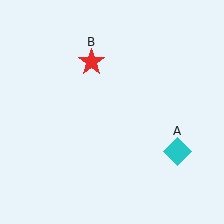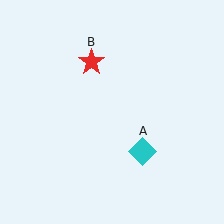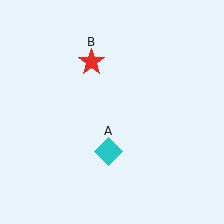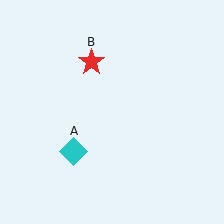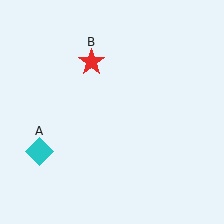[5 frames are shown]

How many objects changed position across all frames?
1 object changed position: cyan diamond (object A).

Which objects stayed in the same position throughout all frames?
Red star (object B) remained stationary.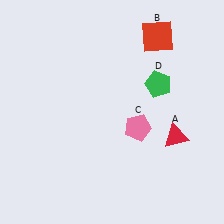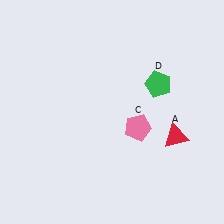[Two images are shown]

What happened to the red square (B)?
The red square (B) was removed in Image 2. It was in the top-right area of Image 1.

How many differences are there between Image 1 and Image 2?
There is 1 difference between the two images.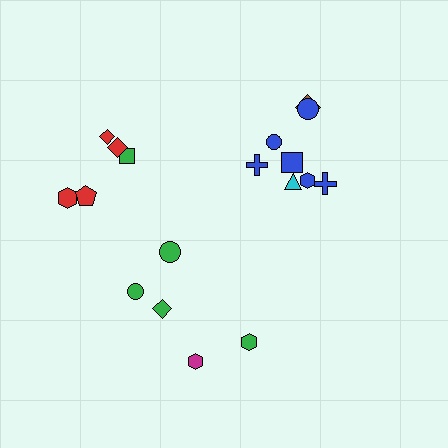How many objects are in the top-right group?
There are 8 objects.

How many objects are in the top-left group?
There are 5 objects.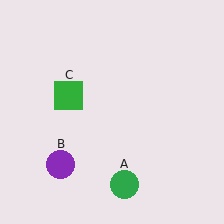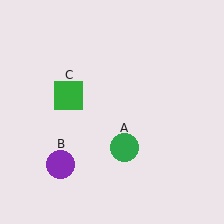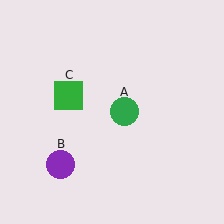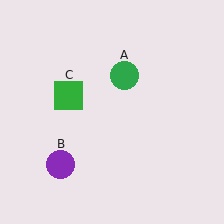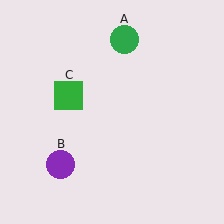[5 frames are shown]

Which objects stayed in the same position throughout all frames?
Purple circle (object B) and green square (object C) remained stationary.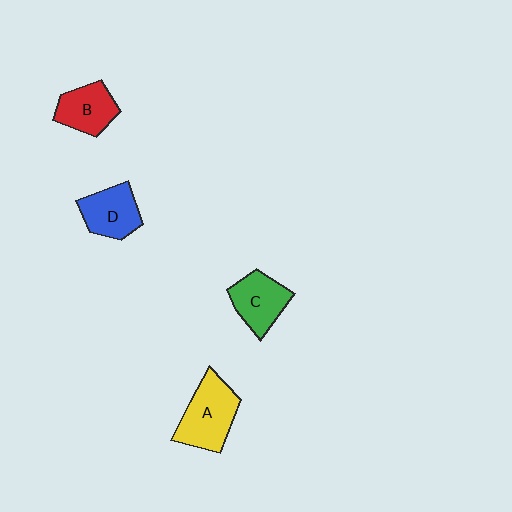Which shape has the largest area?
Shape A (yellow).